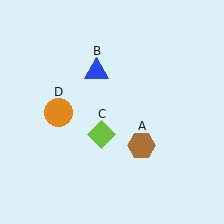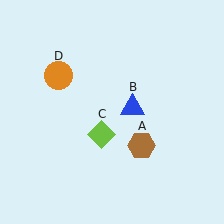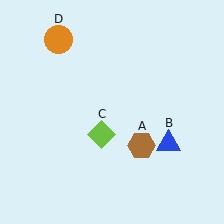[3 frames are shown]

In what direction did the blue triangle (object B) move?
The blue triangle (object B) moved down and to the right.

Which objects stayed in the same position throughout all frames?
Brown hexagon (object A) and lime diamond (object C) remained stationary.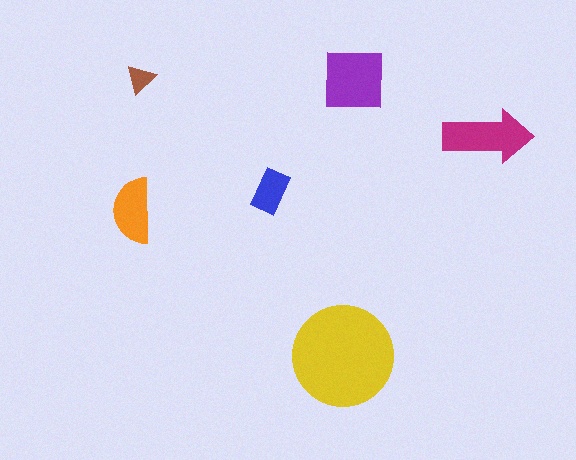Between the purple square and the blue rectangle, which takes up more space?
The purple square.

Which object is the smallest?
The brown triangle.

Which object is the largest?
The yellow circle.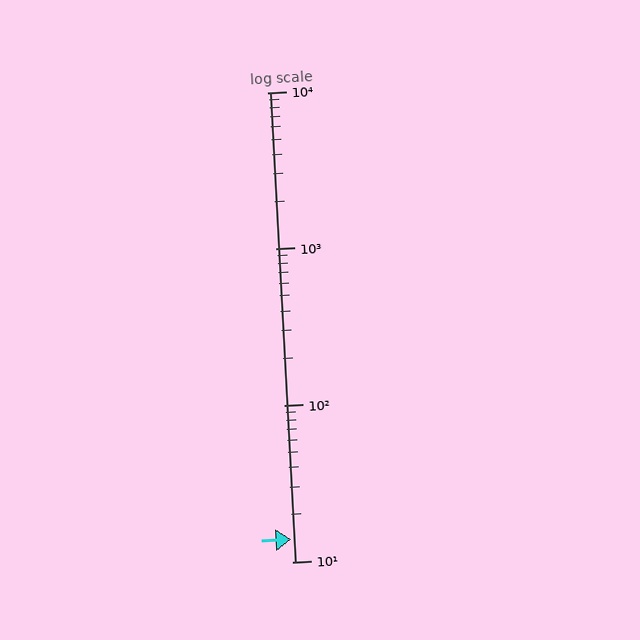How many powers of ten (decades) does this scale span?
The scale spans 3 decades, from 10 to 10000.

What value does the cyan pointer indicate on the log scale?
The pointer indicates approximately 14.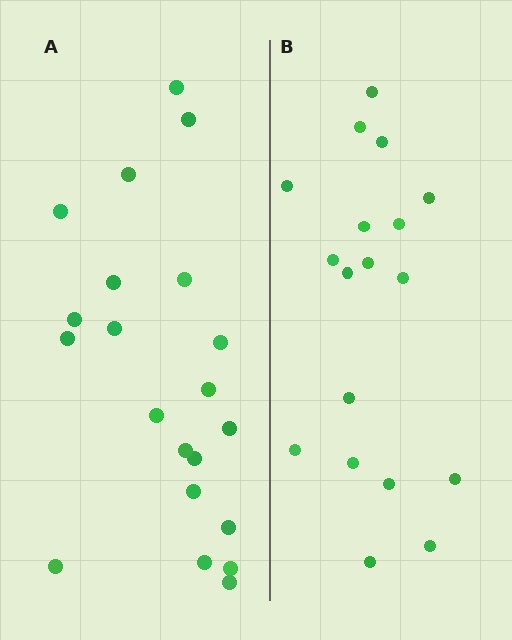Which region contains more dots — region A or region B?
Region A (the left region) has more dots.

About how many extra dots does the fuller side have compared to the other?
Region A has just a few more — roughly 2 or 3 more dots than region B.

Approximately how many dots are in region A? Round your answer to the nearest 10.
About 20 dots. (The exact count is 21, which rounds to 20.)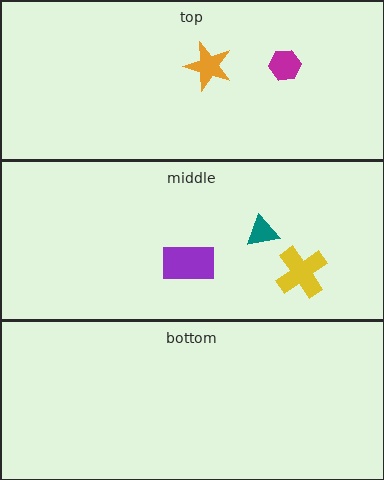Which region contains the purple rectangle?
The middle region.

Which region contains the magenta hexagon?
The top region.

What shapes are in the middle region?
The teal triangle, the yellow cross, the purple rectangle.